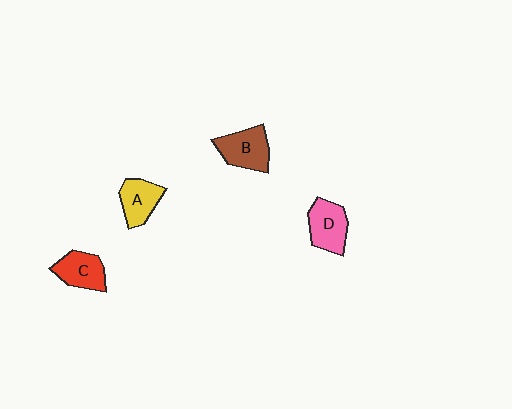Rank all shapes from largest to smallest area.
From largest to smallest: B (brown), D (pink), C (red), A (yellow).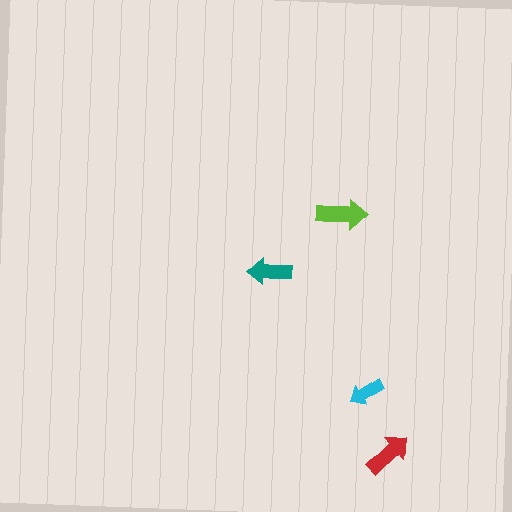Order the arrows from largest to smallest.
the lime one, the red one, the teal one, the cyan one.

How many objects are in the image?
There are 4 objects in the image.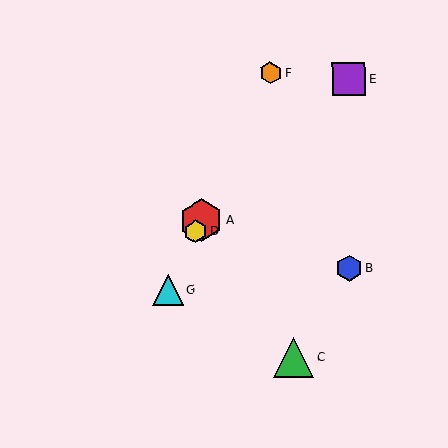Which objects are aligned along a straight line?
Objects A, D, F, G are aligned along a straight line.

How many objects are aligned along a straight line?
4 objects (A, D, F, G) are aligned along a straight line.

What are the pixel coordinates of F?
Object F is at (270, 73).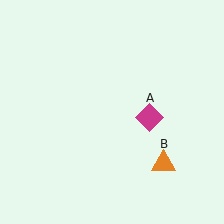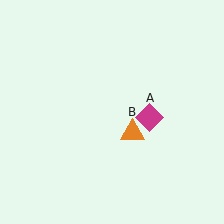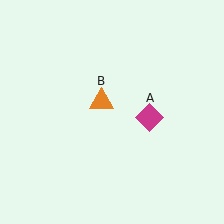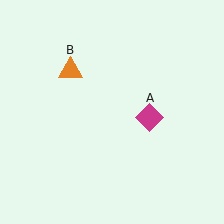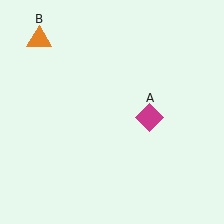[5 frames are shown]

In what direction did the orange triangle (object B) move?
The orange triangle (object B) moved up and to the left.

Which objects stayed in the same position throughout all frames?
Magenta diamond (object A) remained stationary.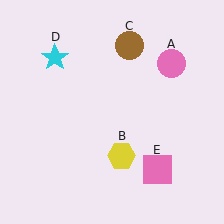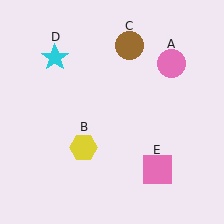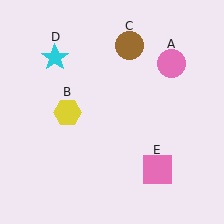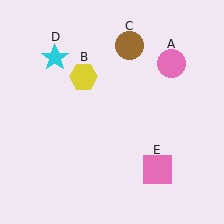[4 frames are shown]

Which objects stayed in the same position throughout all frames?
Pink circle (object A) and brown circle (object C) and cyan star (object D) and pink square (object E) remained stationary.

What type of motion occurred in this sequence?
The yellow hexagon (object B) rotated clockwise around the center of the scene.